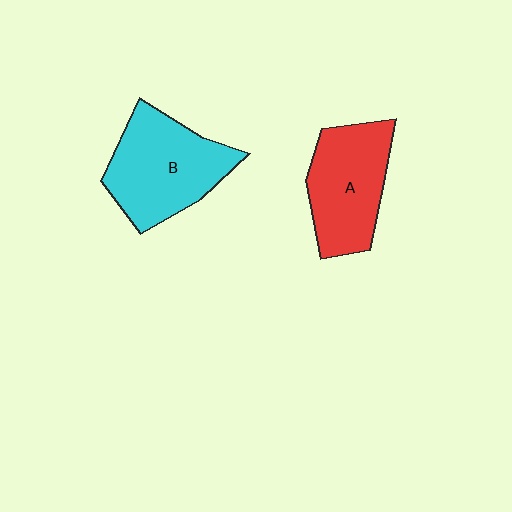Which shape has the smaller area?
Shape A (red).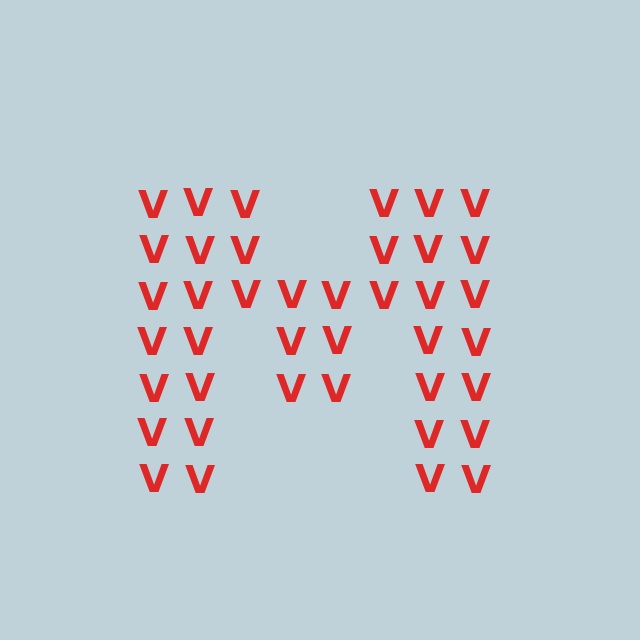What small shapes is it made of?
It is made of small letter V's.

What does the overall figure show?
The overall figure shows the letter M.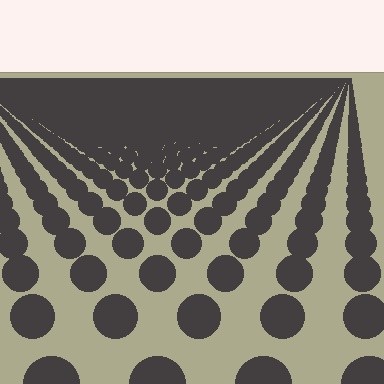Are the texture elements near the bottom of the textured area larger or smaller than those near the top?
Larger. Near the bottom, elements are closer to the viewer and appear at a bigger on-screen size.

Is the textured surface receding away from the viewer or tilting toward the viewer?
The surface is receding away from the viewer. Texture elements get smaller and denser toward the top.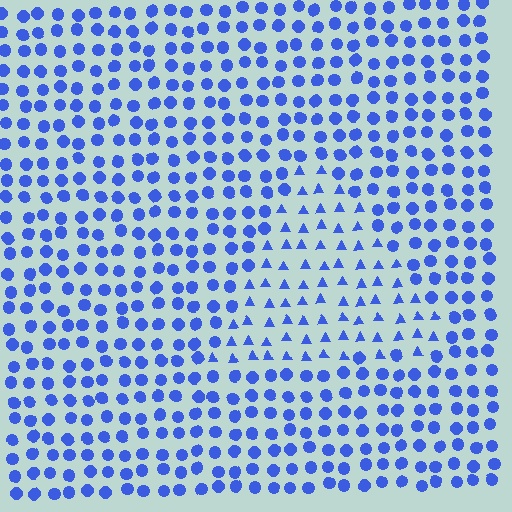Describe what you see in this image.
The image is filled with small blue elements arranged in a uniform grid. A triangle-shaped region contains triangles, while the surrounding area contains circles. The boundary is defined purely by the change in element shape.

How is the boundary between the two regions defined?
The boundary is defined by a change in element shape: triangles inside vs. circles outside. All elements share the same color and spacing.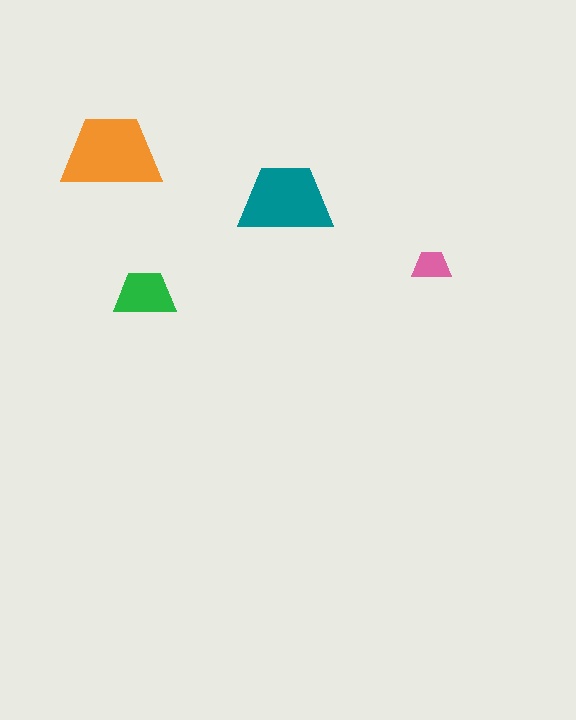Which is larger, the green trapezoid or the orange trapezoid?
The orange one.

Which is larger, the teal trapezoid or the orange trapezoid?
The orange one.